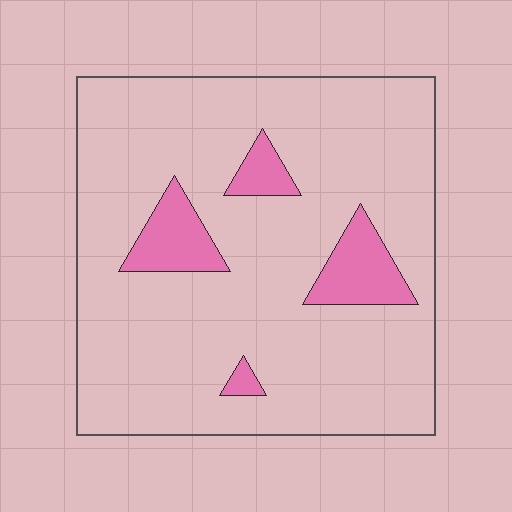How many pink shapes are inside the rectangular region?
4.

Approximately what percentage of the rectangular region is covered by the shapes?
Approximately 10%.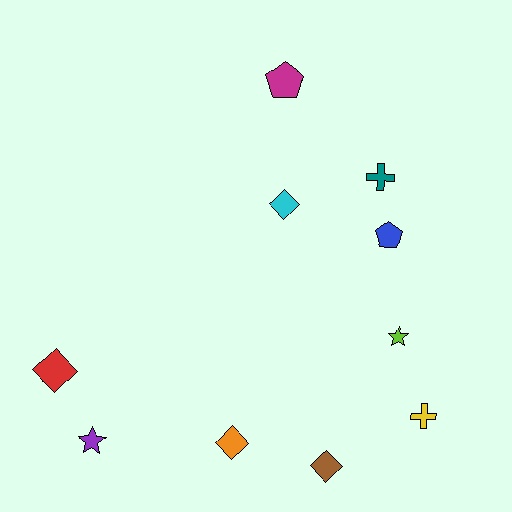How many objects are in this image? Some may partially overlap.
There are 10 objects.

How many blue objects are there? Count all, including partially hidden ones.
There is 1 blue object.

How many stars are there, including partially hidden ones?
There are 2 stars.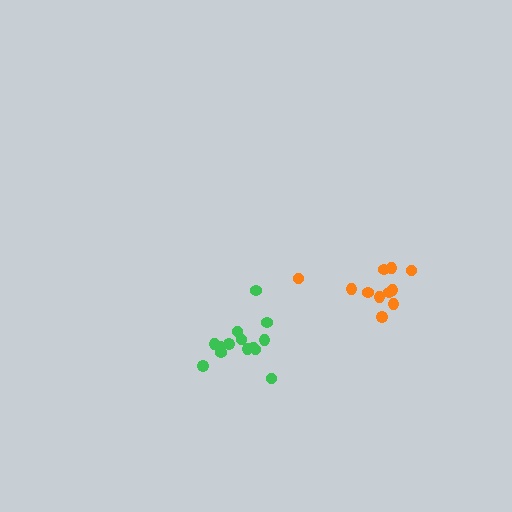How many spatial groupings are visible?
There are 2 spatial groupings.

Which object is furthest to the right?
The orange cluster is rightmost.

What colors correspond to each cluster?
The clusters are colored: orange, green.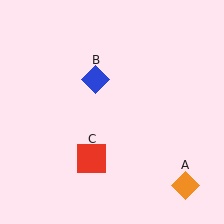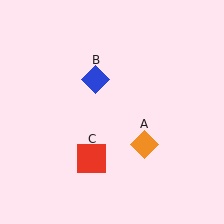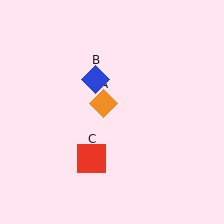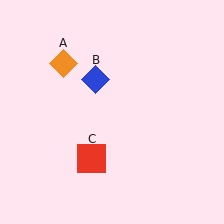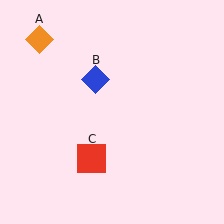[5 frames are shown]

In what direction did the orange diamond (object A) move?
The orange diamond (object A) moved up and to the left.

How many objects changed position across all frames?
1 object changed position: orange diamond (object A).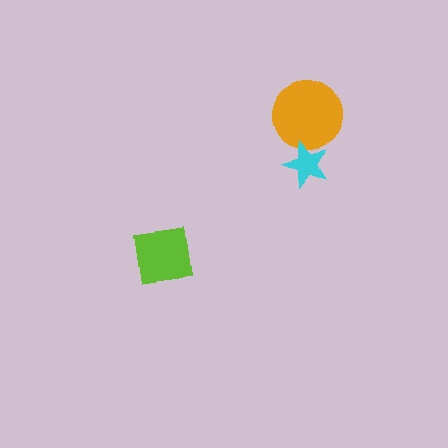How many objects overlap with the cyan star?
1 object overlaps with the cyan star.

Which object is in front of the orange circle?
The cyan star is in front of the orange circle.